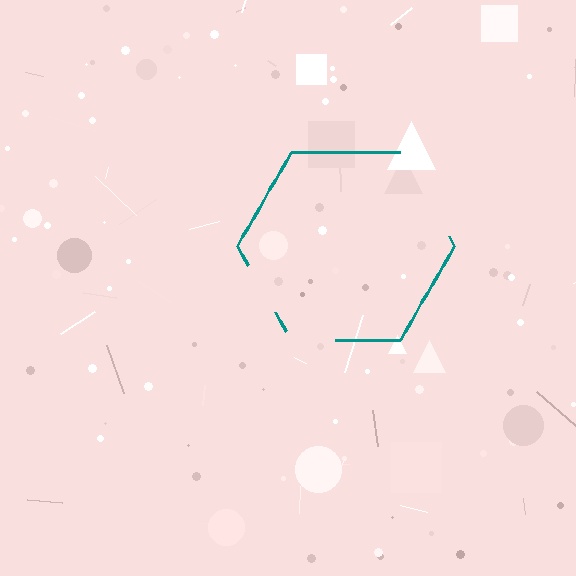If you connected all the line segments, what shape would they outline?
They would outline a hexagon.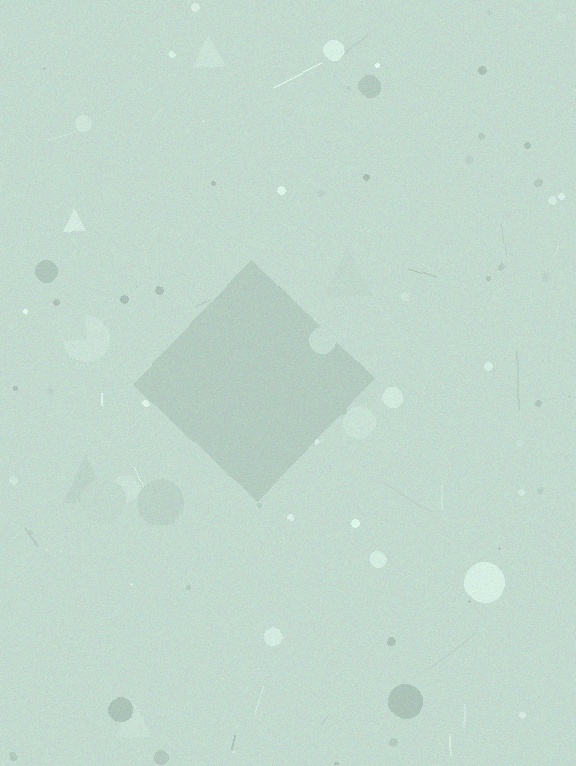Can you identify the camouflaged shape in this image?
The camouflaged shape is a diamond.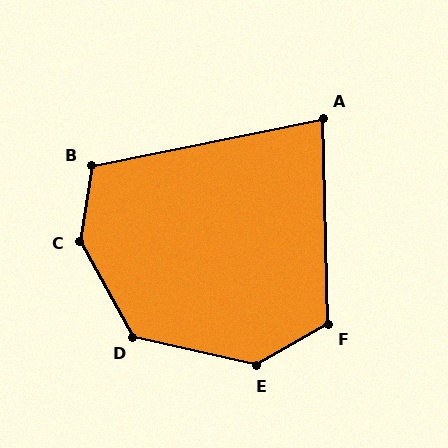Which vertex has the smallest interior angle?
A, at approximately 80 degrees.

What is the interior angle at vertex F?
Approximately 118 degrees (obtuse).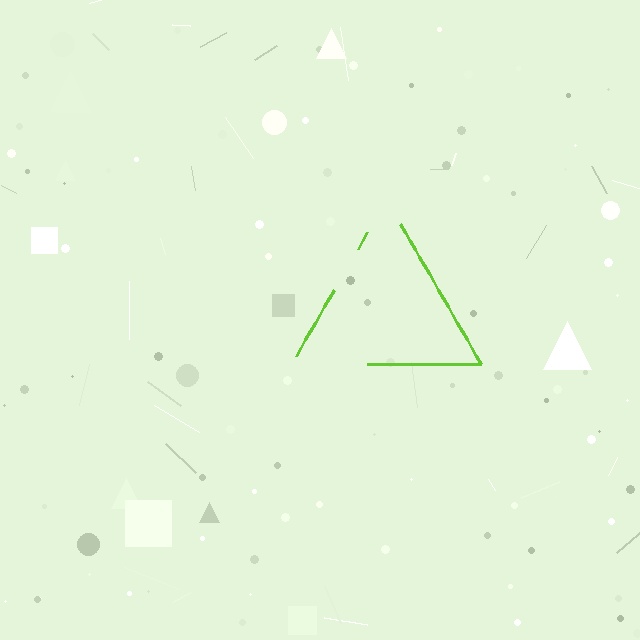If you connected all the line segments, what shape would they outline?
They would outline a triangle.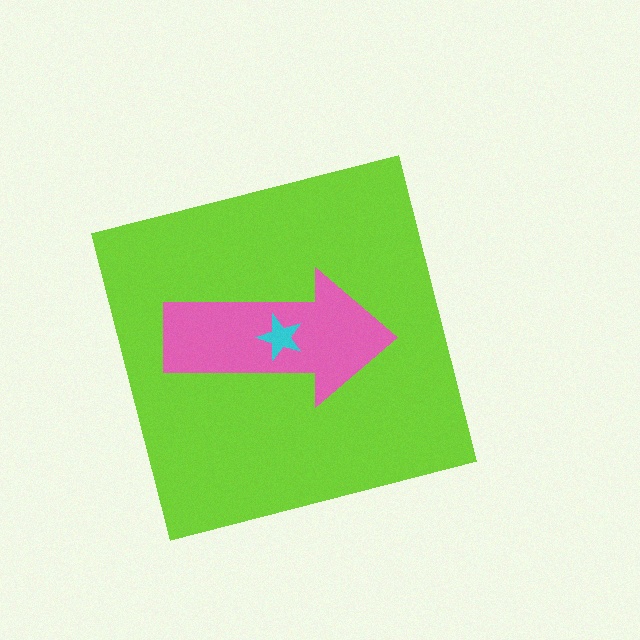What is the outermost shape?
The lime square.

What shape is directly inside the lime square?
The pink arrow.